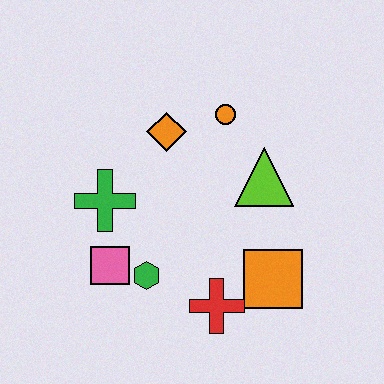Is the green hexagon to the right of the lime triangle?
No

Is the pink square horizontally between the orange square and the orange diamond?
No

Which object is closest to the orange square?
The red cross is closest to the orange square.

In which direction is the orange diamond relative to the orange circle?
The orange diamond is to the left of the orange circle.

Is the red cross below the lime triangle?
Yes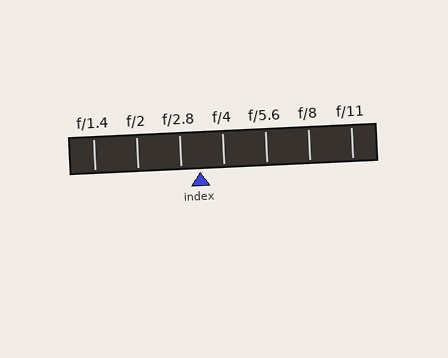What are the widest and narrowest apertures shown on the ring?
The widest aperture shown is f/1.4 and the narrowest is f/11.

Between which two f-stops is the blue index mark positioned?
The index mark is between f/2.8 and f/4.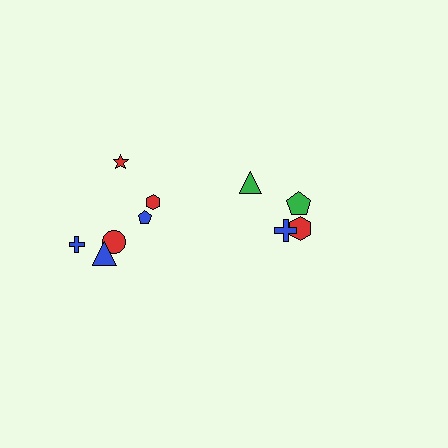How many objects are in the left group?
There are 6 objects.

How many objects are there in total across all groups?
There are 10 objects.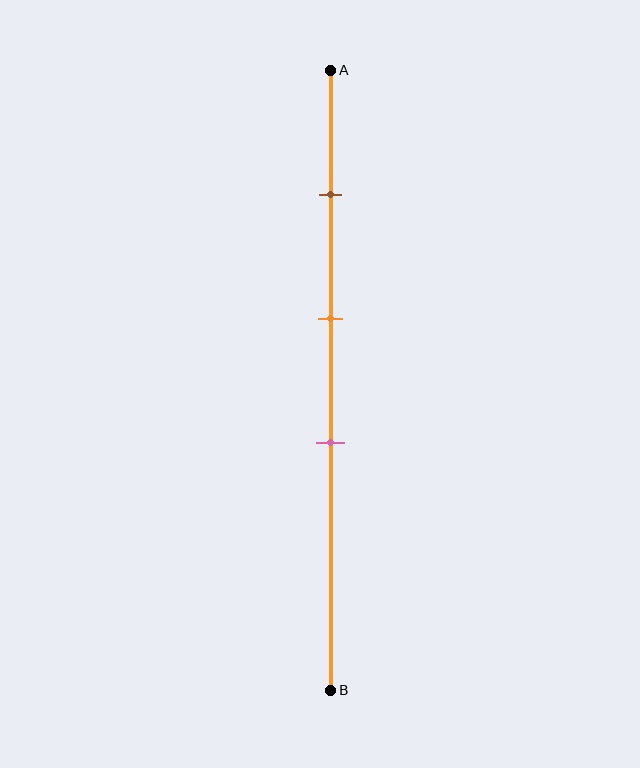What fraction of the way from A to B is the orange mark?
The orange mark is approximately 40% (0.4) of the way from A to B.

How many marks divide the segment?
There are 3 marks dividing the segment.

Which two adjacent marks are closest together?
The orange and pink marks are the closest adjacent pair.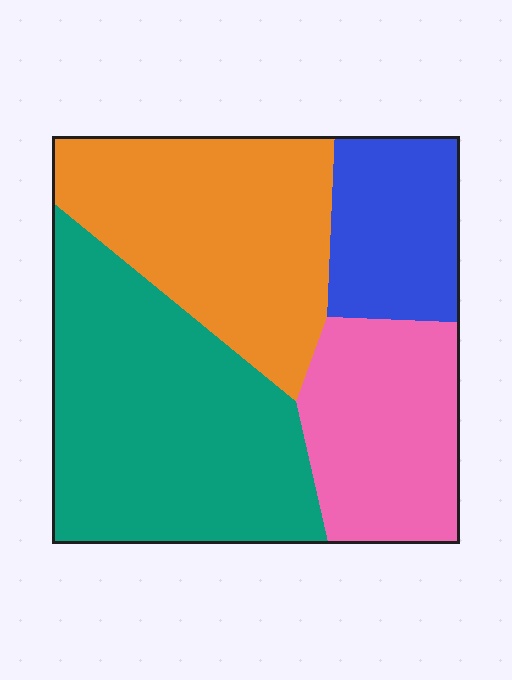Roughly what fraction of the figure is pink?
Pink takes up about one fifth (1/5) of the figure.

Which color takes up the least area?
Blue, at roughly 15%.